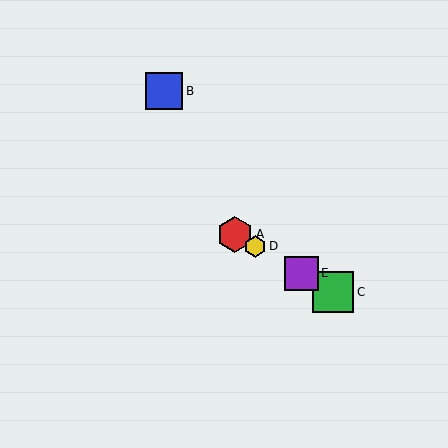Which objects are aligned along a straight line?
Objects A, C, D, E are aligned along a straight line.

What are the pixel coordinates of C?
Object C is at (333, 292).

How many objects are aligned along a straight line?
4 objects (A, C, D, E) are aligned along a straight line.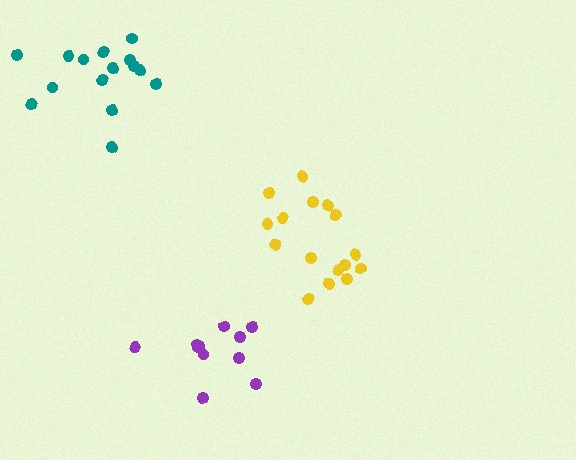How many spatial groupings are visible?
There are 3 spatial groupings.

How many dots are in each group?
Group 1: 15 dots, Group 2: 16 dots, Group 3: 11 dots (42 total).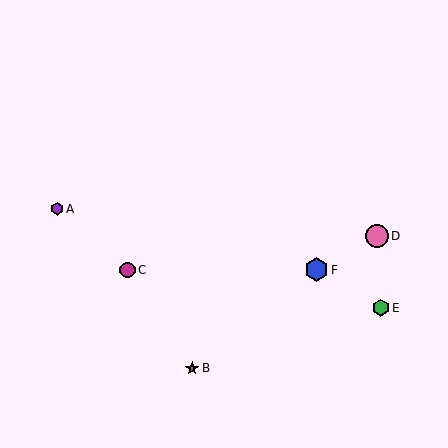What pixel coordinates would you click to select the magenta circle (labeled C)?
Click at (127, 270) to select the magenta circle C.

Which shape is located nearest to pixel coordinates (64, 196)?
The purple hexagon (labeled A) at (57, 209) is nearest to that location.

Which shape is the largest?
The blue hexagon (labeled F) is the largest.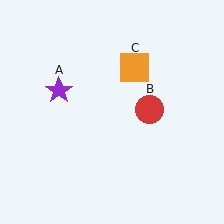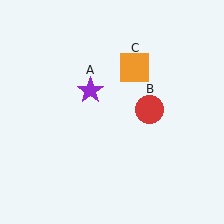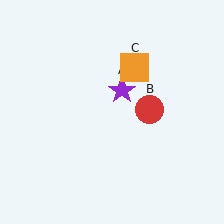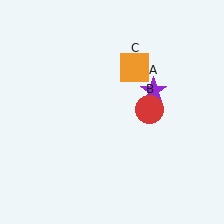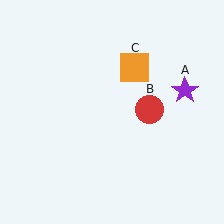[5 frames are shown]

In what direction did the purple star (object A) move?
The purple star (object A) moved right.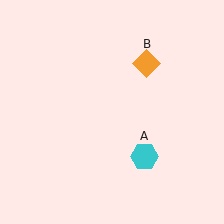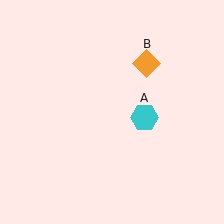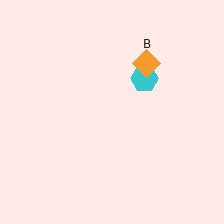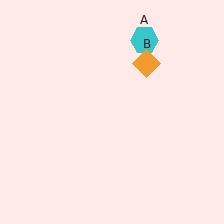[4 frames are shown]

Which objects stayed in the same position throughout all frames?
Orange diamond (object B) remained stationary.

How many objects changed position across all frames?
1 object changed position: cyan hexagon (object A).